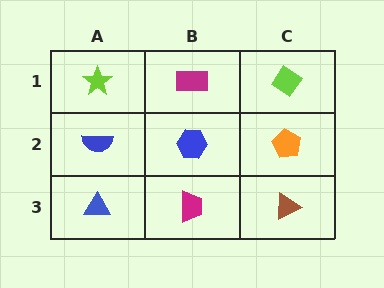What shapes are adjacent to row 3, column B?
A blue hexagon (row 2, column B), a blue triangle (row 3, column A), a brown triangle (row 3, column C).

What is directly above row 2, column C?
A lime diamond.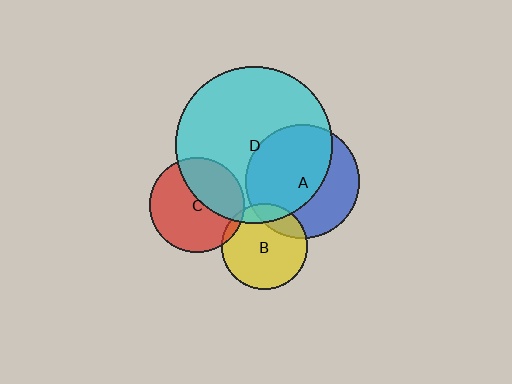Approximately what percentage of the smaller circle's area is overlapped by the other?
Approximately 5%.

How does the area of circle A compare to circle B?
Approximately 1.7 times.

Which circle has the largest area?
Circle D (cyan).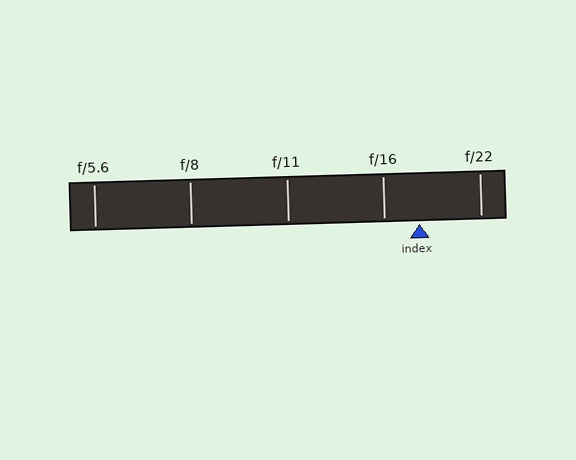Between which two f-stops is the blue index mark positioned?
The index mark is between f/16 and f/22.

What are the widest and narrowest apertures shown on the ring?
The widest aperture shown is f/5.6 and the narrowest is f/22.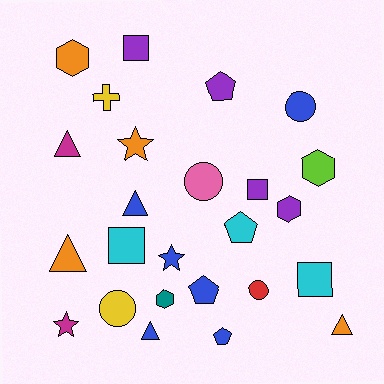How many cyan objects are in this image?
There are 3 cyan objects.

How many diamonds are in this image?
There are no diamonds.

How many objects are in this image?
There are 25 objects.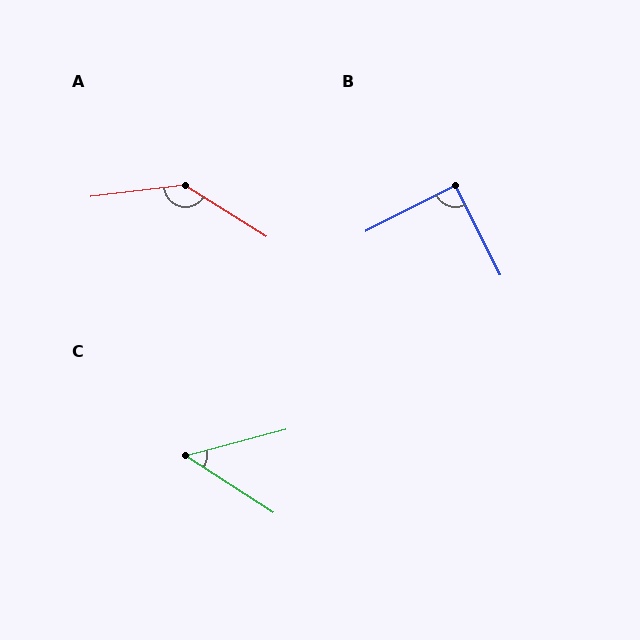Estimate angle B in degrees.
Approximately 90 degrees.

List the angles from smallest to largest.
C (48°), B (90°), A (141°).